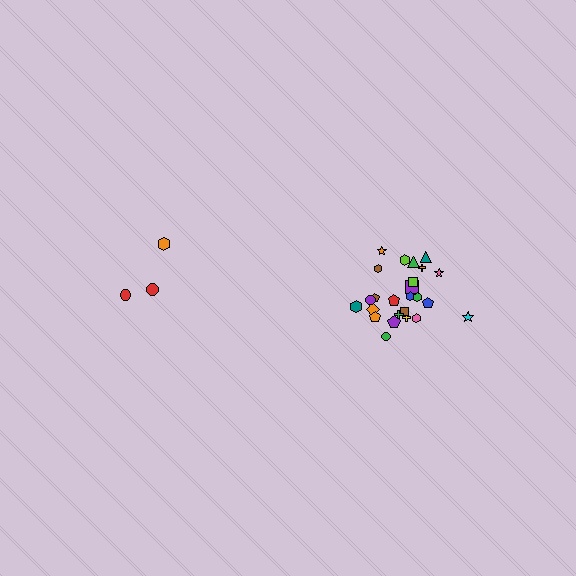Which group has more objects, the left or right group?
The right group.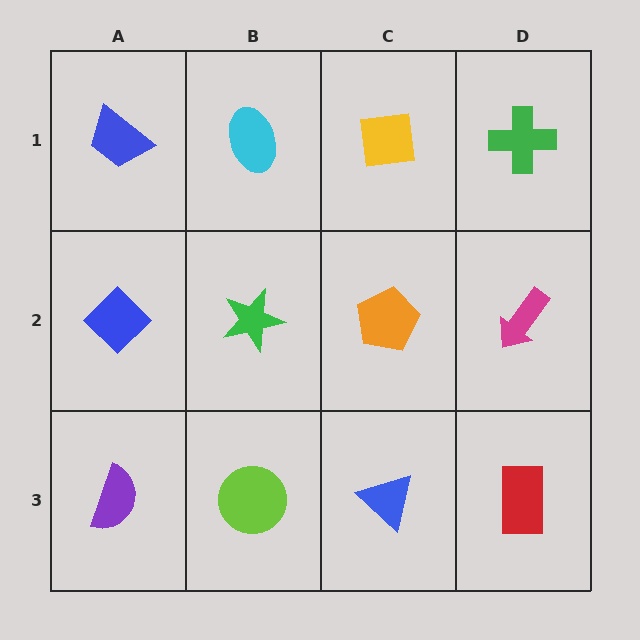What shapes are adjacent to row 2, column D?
A green cross (row 1, column D), a red rectangle (row 3, column D), an orange pentagon (row 2, column C).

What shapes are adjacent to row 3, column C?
An orange pentagon (row 2, column C), a lime circle (row 3, column B), a red rectangle (row 3, column D).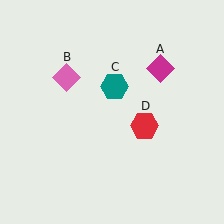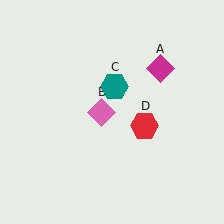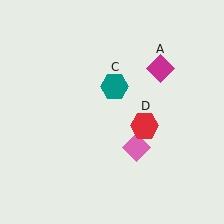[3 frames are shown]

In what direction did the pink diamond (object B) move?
The pink diamond (object B) moved down and to the right.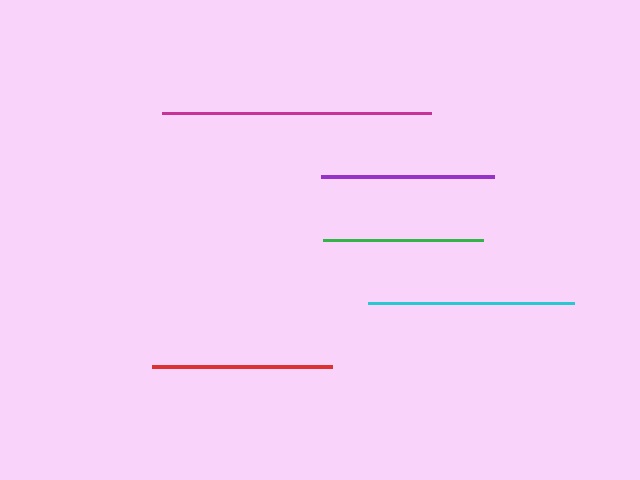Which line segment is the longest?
The magenta line is the longest at approximately 268 pixels.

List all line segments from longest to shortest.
From longest to shortest: magenta, cyan, red, purple, green.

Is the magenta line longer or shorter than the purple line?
The magenta line is longer than the purple line.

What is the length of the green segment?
The green segment is approximately 160 pixels long.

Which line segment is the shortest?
The green line is the shortest at approximately 160 pixels.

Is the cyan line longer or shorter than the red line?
The cyan line is longer than the red line.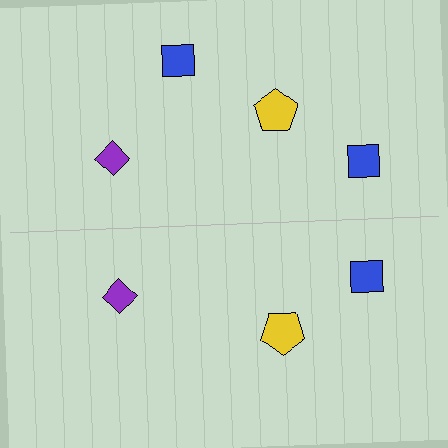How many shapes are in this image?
There are 7 shapes in this image.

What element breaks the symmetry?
A blue square is missing from the bottom side.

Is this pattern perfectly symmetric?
No, the pattern is not perfectly symmetric. A blue square is missing from the bottom side.